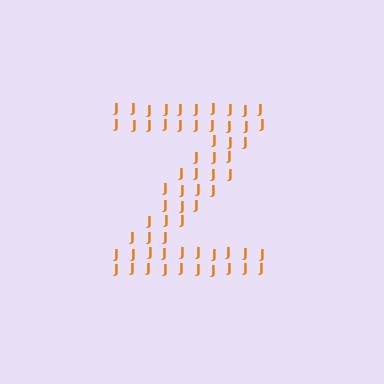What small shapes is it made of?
It is made of small letter J's.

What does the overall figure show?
The overall figure shows the letter Z.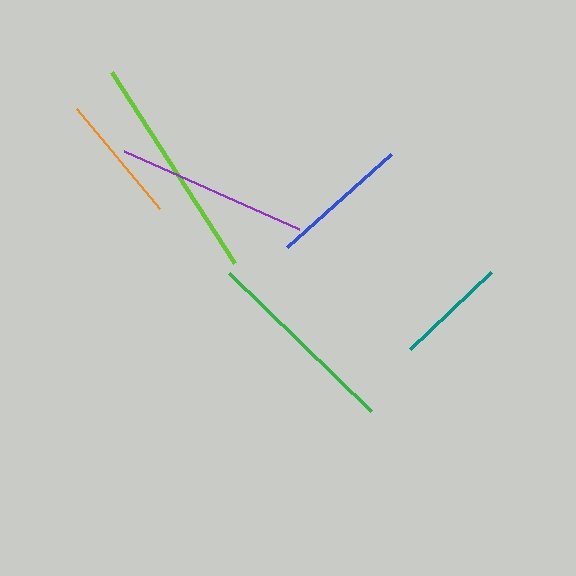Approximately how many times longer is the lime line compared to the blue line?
The lime line is approximately 1.6 times the length of the blue line.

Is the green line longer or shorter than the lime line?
The lime line is longer than the green line.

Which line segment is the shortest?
The teal line is the shortest at approximately 111 pixels.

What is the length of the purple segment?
The purple segment is approximately 192 pixels long.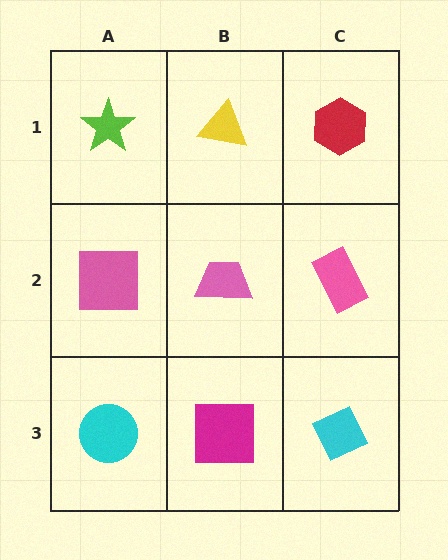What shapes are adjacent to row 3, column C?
A pink rectangle (row 2, column C), a magenta square (row 3, column B).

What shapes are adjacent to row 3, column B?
A pink trapezoid (row 2, column B), a cyan circle (row 3, column A), a cyan diamond (row 3, column C).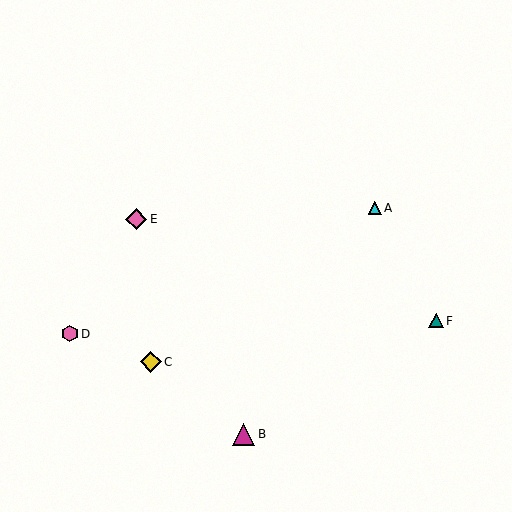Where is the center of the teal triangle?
The center of the teal triangle is at (436, 321).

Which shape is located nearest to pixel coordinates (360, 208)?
The cyan triangle (labeled A) at (375, 208) is nearest to that location.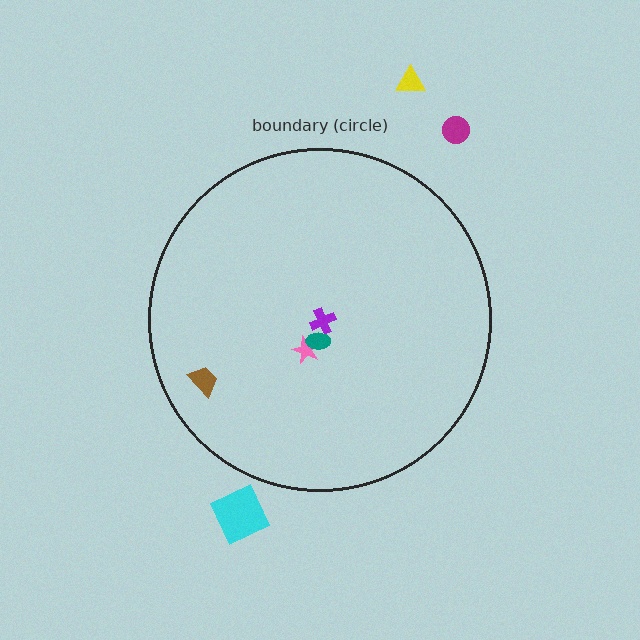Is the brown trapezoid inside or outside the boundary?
Inside.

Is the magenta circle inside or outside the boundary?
Outside.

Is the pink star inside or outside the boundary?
Inside.